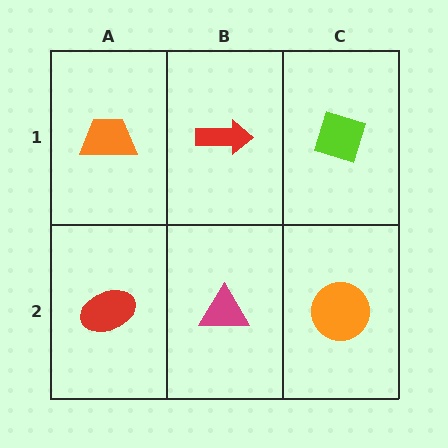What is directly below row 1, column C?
An orange circle.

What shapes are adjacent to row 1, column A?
A red ellipse (row 2, column A), a red arrow (row 1, column B).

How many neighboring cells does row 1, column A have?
2.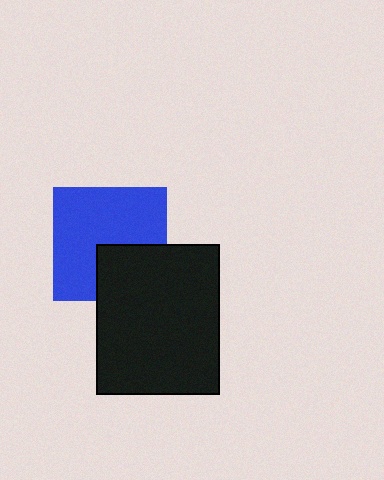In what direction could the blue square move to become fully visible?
The blue square could move toward the upper-left. That would shift it out from behind the black rectangle entirely.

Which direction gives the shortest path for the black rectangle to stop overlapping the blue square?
Moving toward the lower-right gives the shortest separation.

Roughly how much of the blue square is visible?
Most of it is visible (roughly 68%).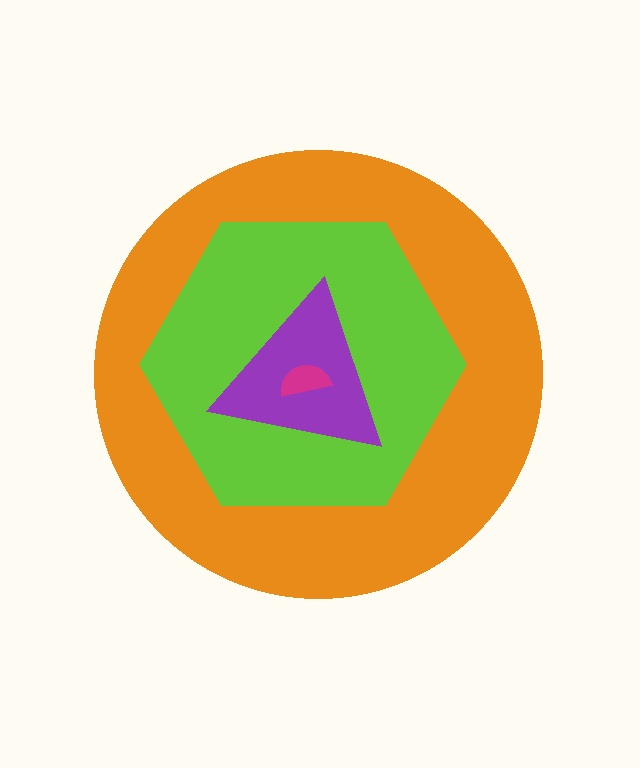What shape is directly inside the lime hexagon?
The purple triangle.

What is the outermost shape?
The orange circle.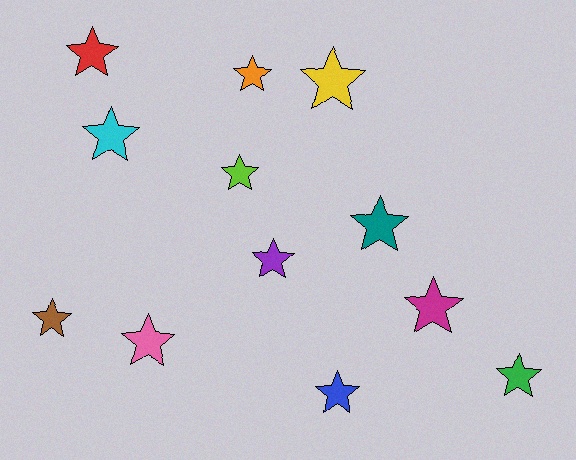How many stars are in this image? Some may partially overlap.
There are 12 stars.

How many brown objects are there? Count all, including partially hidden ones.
There is 1 brown object.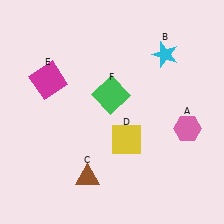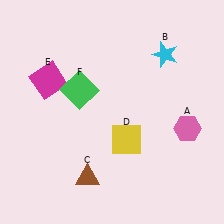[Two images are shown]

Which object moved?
The green square (F) moved left.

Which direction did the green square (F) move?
The green square (F) moved left.